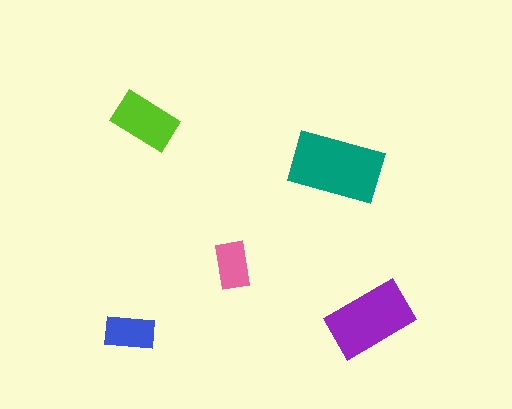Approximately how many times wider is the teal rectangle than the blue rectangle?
About 2 times wider.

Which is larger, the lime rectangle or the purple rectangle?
The purple one.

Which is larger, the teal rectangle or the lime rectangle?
The teal one.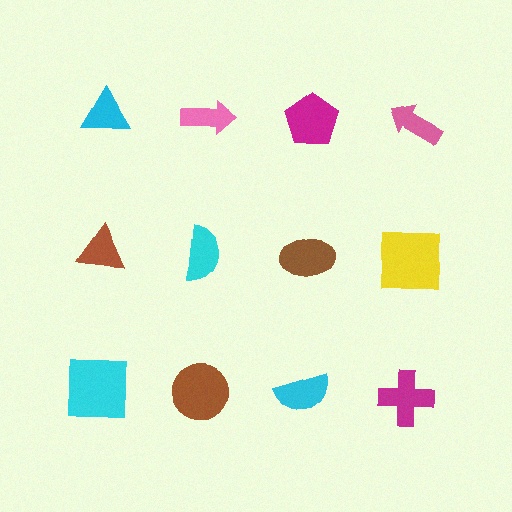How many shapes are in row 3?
4 shapes.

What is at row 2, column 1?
A brown triangle.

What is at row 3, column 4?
A magenta cross.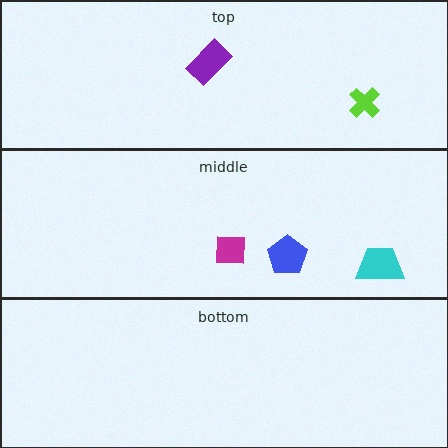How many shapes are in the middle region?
3.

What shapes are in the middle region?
The blue pentagon, the cyan trapezoid, the magenta square.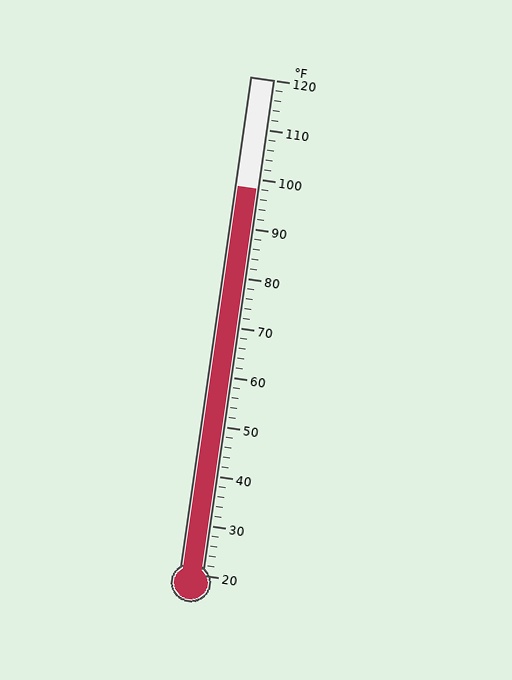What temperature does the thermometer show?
The thermometer shows approximately 98°F.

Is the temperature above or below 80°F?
The temperature is above 80°F.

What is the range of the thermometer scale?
The thermometer scale ranges from 20°F to 120°F.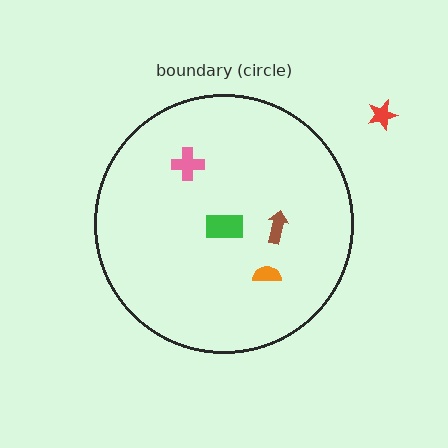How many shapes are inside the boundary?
4 inside, 1 outside.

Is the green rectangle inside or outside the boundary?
Inside.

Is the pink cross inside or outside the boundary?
Inside.